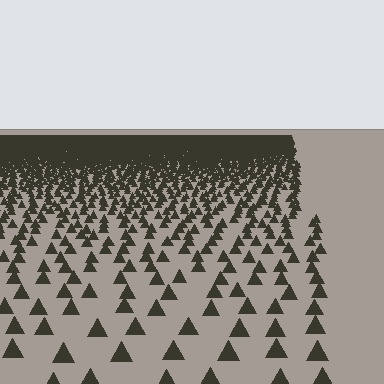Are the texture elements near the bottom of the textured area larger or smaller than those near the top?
Larger. Near the bottom, elements are closer to the viewer and appear at a bigger on-screen size.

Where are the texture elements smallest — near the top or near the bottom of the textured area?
Near the top.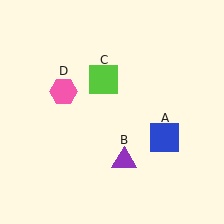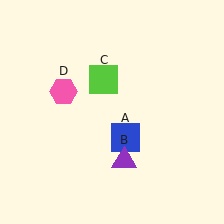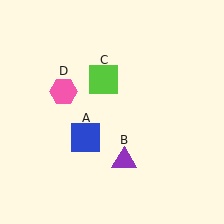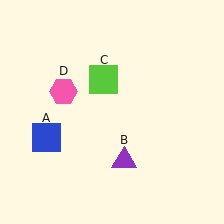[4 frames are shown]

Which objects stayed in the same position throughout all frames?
Purple triangle (object B) and lime square (object C) and pink hexagon (object D) remained stationary.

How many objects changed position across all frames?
1 object changed position: blue square (object A).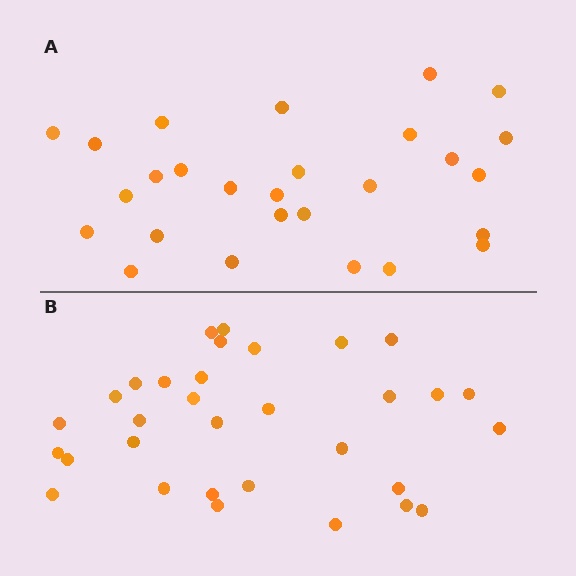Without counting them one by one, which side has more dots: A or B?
Region B (the bottom region) has more dots.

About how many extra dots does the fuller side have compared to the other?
Region B has about 5 more dots than region A.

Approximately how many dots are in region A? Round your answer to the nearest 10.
About 30 dots. (The exact count is 27, which rounds to 30.)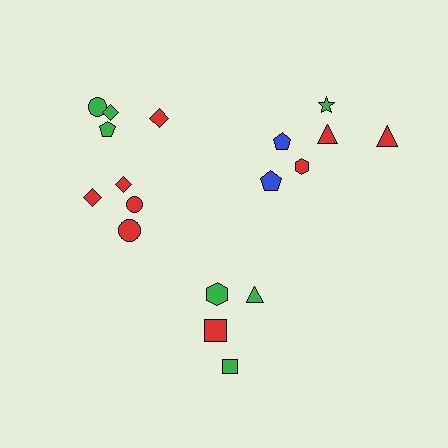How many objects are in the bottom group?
There are 4 objects.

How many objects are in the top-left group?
There are 8 objects.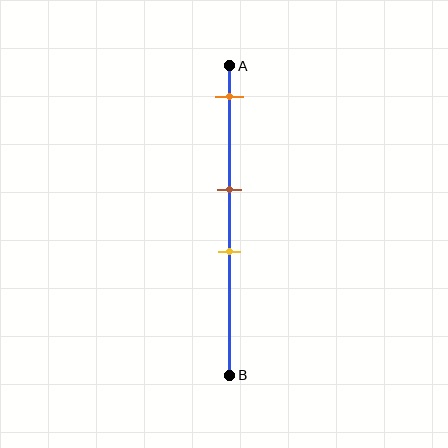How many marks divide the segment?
There are 3 marks dividing the segment.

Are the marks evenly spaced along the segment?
No, the marks are not evenly spaced.